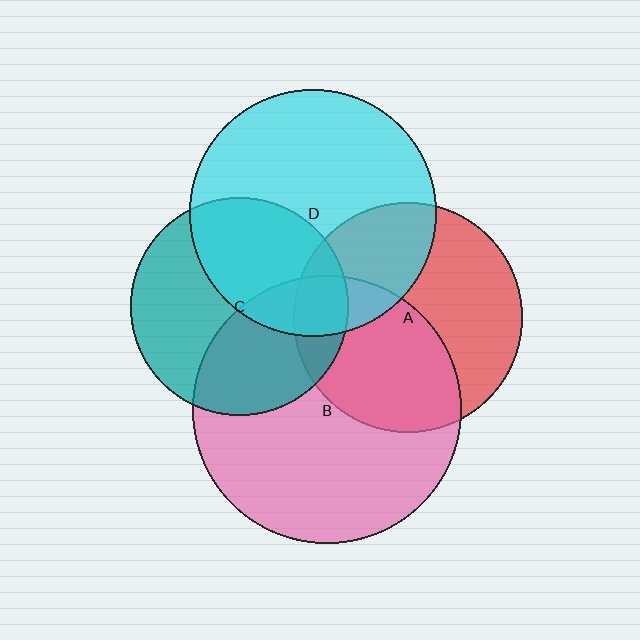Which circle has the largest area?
Circle B (pink).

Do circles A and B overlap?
Yes.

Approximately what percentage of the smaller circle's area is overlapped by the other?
Approximately 45%.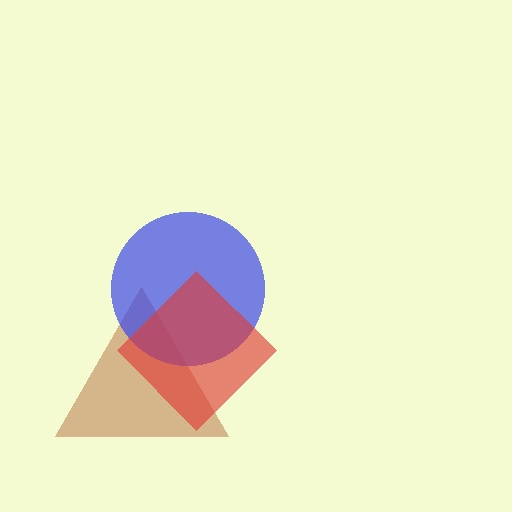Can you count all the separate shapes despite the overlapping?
Yes, there are 3 separate shapes.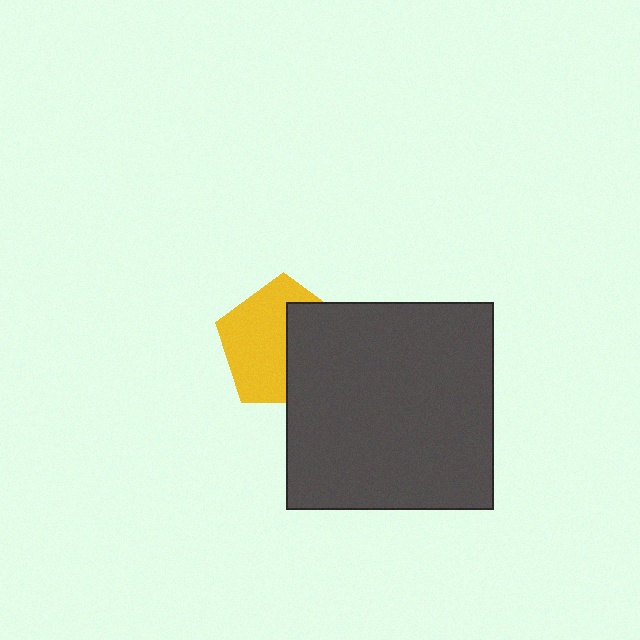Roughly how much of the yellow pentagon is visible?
About half of it is visible (roughly 56%).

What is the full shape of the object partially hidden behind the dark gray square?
The partially hidden object is a yellow pentagon.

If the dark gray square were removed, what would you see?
You would see the complete yellow pentagon.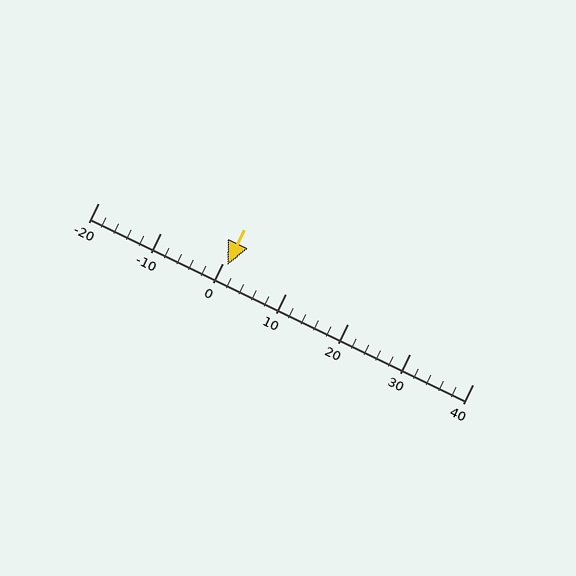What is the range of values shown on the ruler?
The ruler shows values from -20 to 40.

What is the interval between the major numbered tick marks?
The major tick marks are spaced 10 units apart.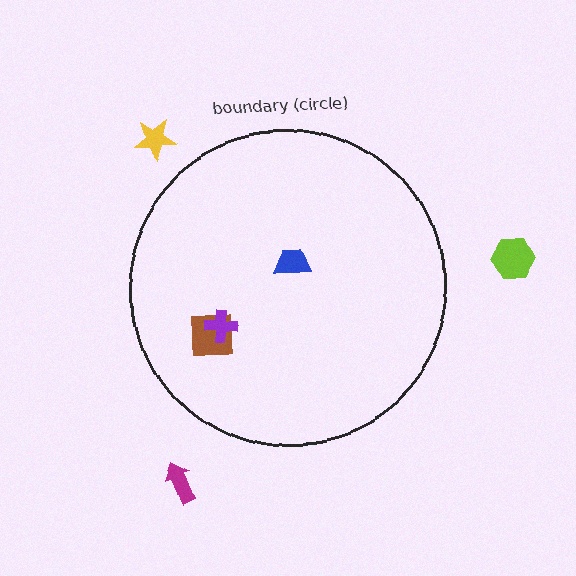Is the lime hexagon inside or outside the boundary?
Outside.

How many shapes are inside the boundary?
3 inside, 3 outside.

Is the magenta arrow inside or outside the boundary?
Outside.